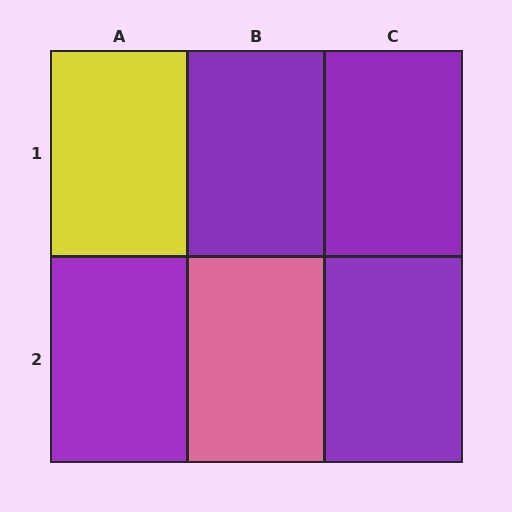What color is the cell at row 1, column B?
Purple.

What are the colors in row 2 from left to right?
Purple, pink, purple.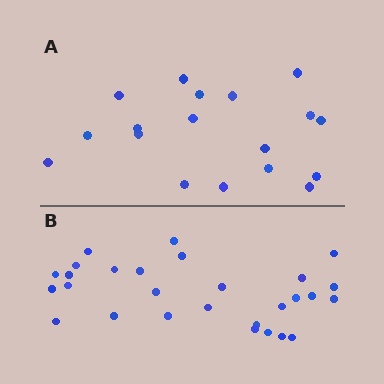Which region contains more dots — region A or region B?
Region B (the bottom region) has more dots.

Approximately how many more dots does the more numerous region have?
Region B has roughly 10 or so more dots than region A.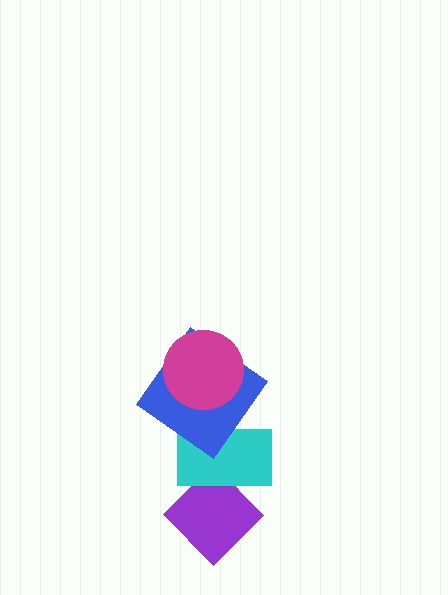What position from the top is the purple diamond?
The purple diamond is 4th from the top.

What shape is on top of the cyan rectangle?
The blue diamond is on top of the cyan rectangle.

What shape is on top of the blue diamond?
The magenta circle is on top of the blue diamond.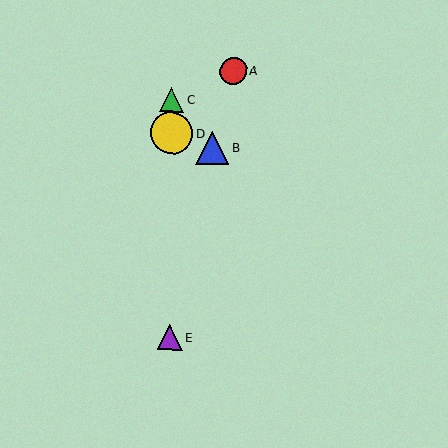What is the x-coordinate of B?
Object B is at x≈212.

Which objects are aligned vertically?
Objects C, D, E are aligned vertically.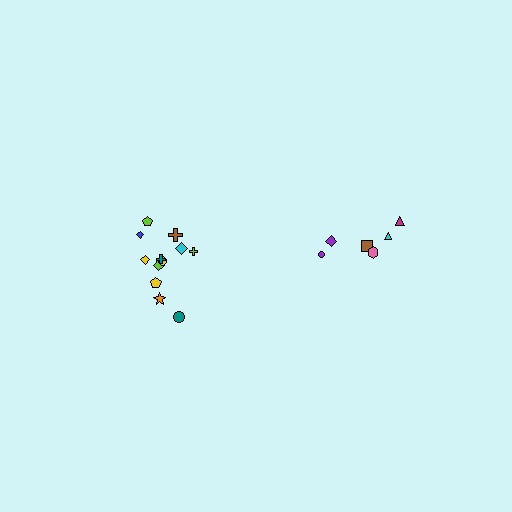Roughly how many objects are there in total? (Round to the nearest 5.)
Roughly 20 objects in total.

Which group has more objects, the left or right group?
The left group.